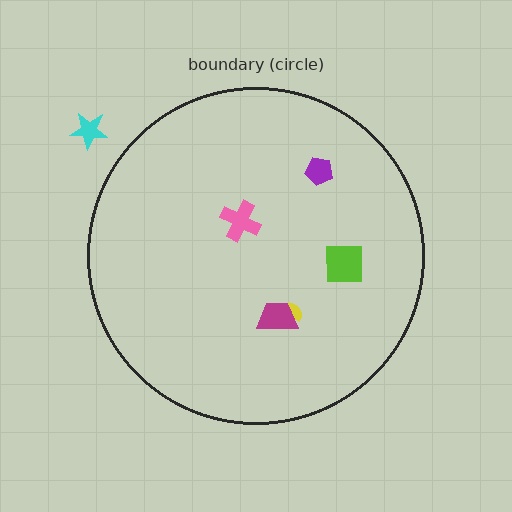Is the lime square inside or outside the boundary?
Inside.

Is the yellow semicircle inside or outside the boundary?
Inside.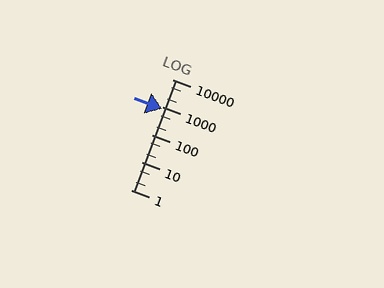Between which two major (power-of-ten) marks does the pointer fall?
The pointer is between 100 and 1000.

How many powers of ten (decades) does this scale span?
The scale spans 4 decades, from 1 to 10000.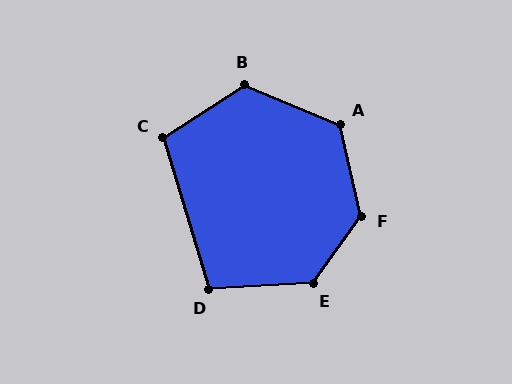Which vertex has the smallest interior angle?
D, at approximately 104 degrees.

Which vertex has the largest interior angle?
F, at approximately 132 degrees.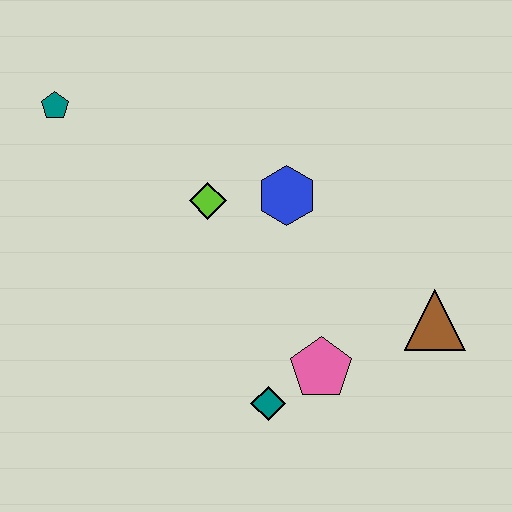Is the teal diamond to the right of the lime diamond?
Yes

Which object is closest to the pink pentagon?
The teal diamond is closest to the pink pentagon.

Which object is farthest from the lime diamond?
The brown triangle is farthest from the lime diamond.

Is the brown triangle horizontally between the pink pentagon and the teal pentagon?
No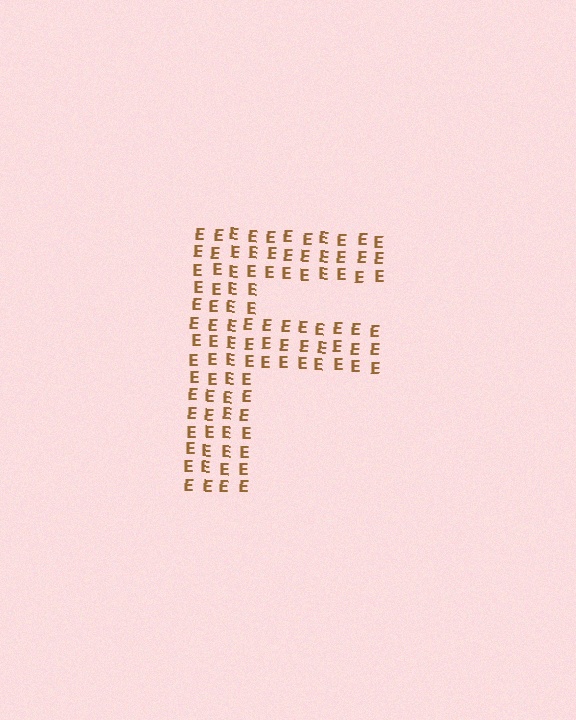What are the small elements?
The small elements are letter E's.